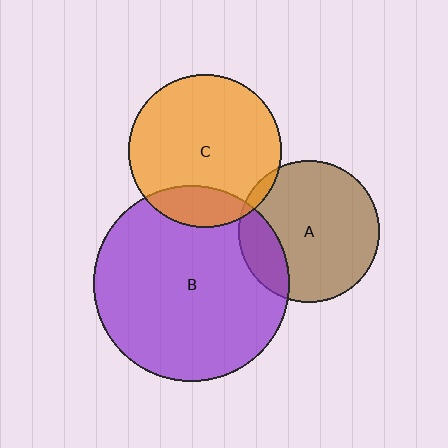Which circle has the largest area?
Circle B (purple).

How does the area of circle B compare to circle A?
Approximately 1.9 times.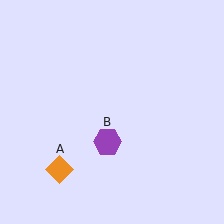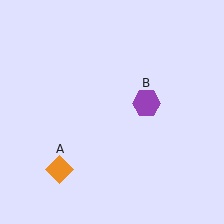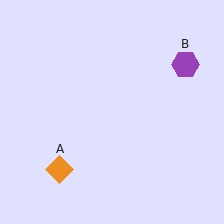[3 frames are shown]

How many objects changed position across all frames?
1 object changed position: purple hexagon (object B).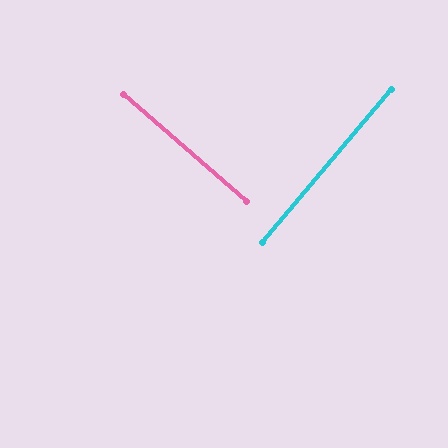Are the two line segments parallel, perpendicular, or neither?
Perpendicular — they meet at approximately 89°.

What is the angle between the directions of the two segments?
Approximately 89 degrees.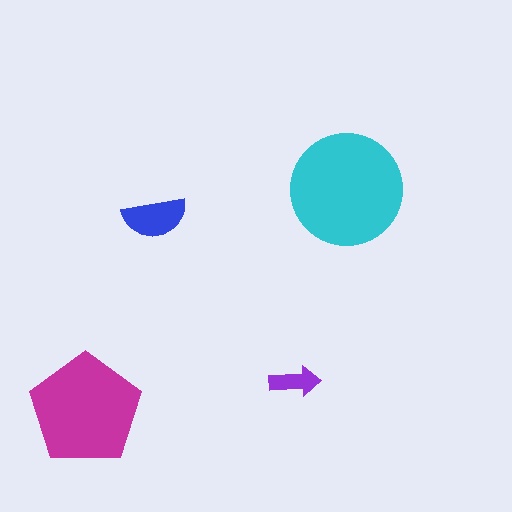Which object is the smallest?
The purple arrow.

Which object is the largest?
The cyan circle.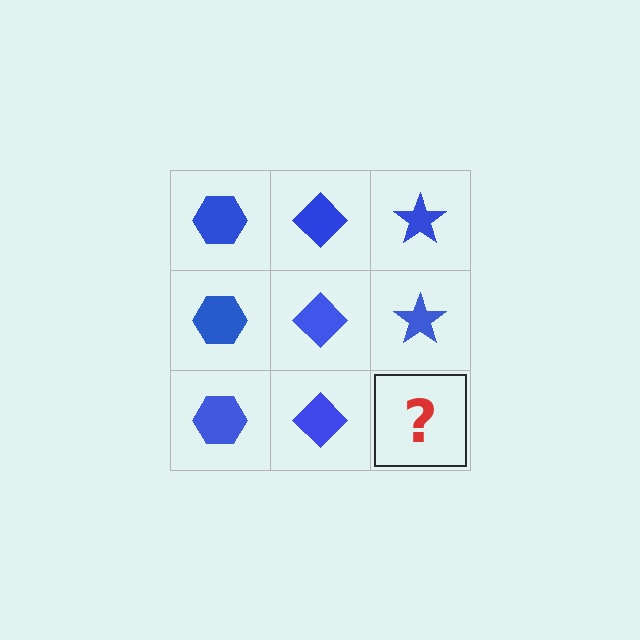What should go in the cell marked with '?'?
The missing cell should contain a blue star.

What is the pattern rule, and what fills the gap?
The rule is that each column has a consistent shape. The gap should be filled with a blue star.